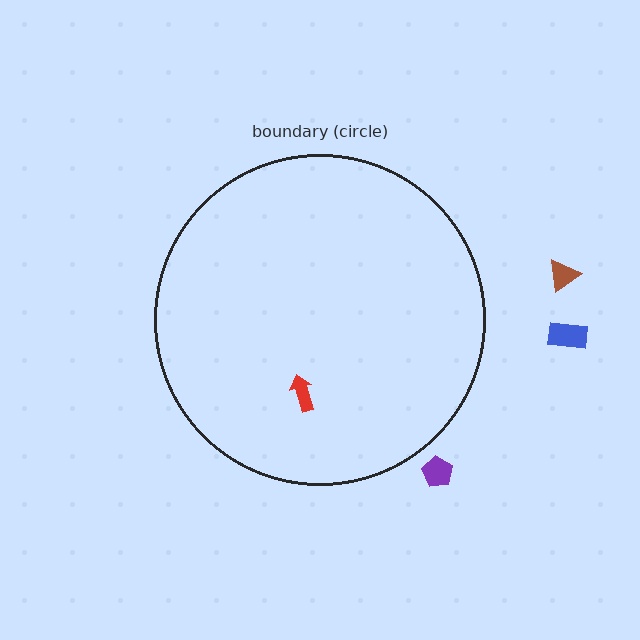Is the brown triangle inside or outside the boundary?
Outside.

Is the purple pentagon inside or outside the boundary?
Outside.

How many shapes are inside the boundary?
1 inside, 3 outside.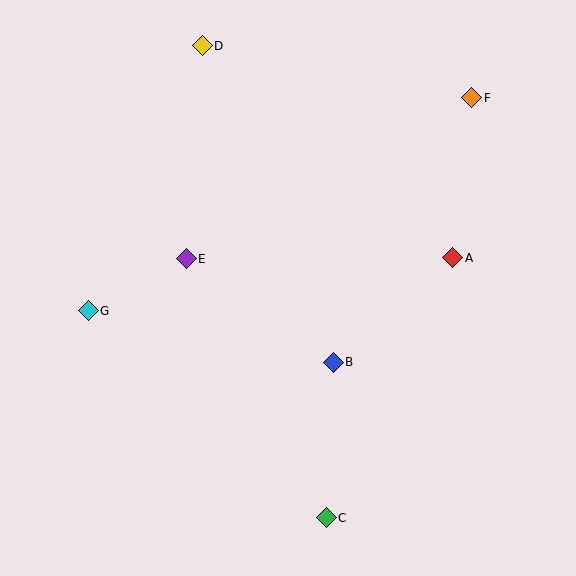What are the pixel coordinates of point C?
Point C is at (326, 518).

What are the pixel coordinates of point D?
Point D is at (202, 46).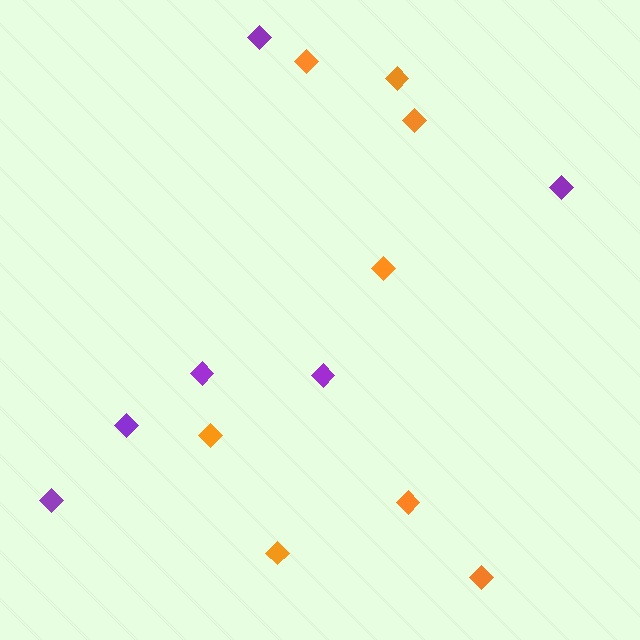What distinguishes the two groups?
There are 2 groups: one group of purple diamonds (6) and one group of orange diamonds (8).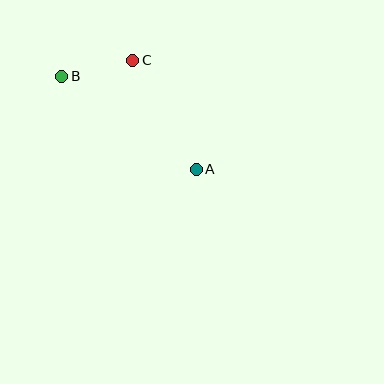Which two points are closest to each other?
Points B and C are closest to each other.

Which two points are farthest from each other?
Points A and B are farthest from each other.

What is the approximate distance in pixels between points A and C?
The distance between A and C is approximately 126 pixels.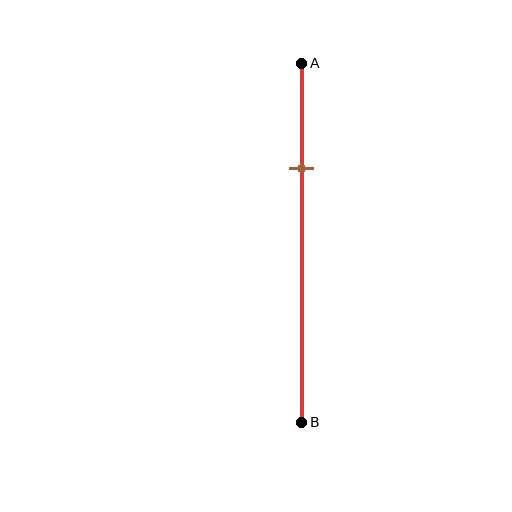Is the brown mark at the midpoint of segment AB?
No, the mark is at about 30% from A, not at the 50% midpoint.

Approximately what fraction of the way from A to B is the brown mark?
The brown mark is approximately 30% of the way from A to B.